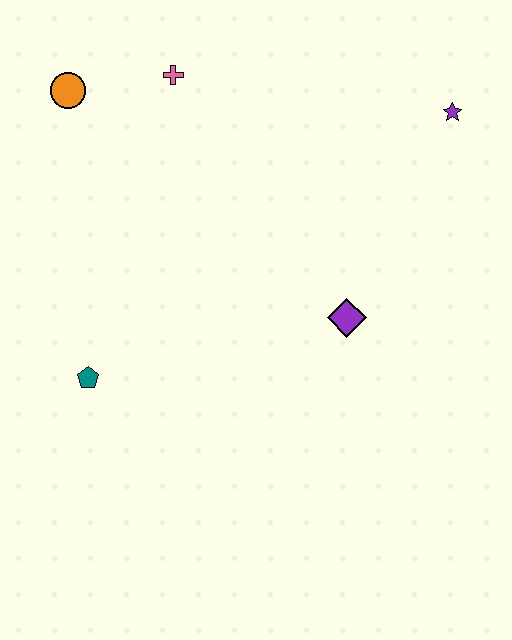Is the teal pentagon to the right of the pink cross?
No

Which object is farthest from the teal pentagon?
The purple star is farthest from the teal pentagon.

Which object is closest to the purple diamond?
The purple star is closest to the purple diamond.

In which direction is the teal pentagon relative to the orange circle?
The teal pentagon is below the orange circle.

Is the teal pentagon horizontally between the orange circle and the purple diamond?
Yes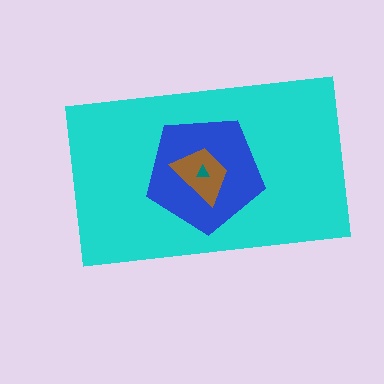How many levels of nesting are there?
4.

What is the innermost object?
The teal triangle.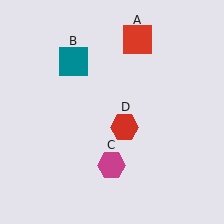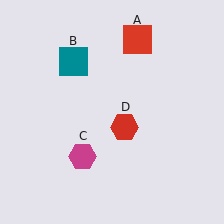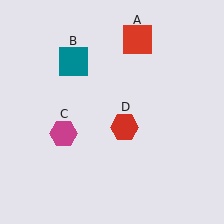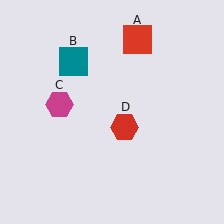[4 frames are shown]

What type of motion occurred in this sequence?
The magenta hexagon (object C) rotated clockwise around the center of the scene.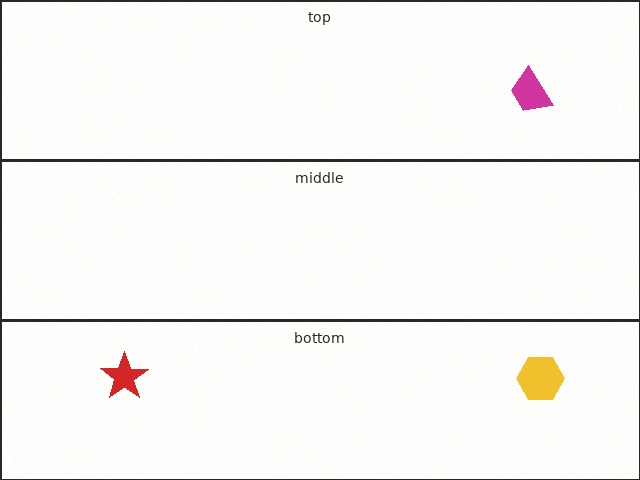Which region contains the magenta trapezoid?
The top region.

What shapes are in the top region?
The magenta trapezoid.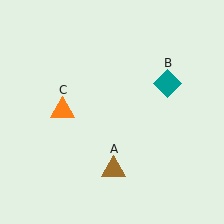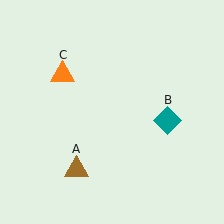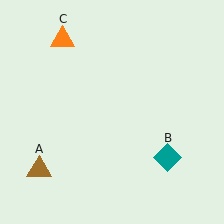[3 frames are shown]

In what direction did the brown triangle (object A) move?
The brown triangle (object A) moved left.